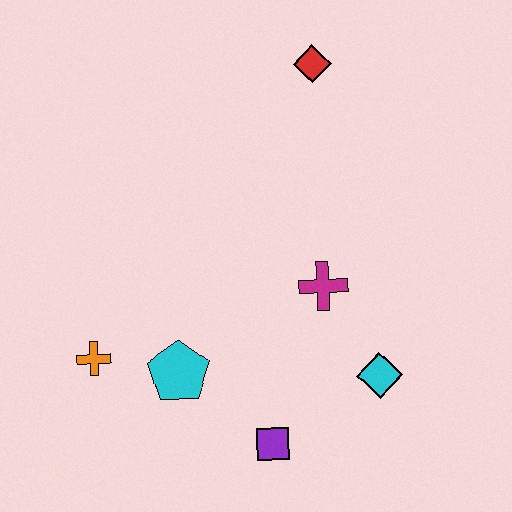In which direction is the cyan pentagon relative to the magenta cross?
The cyan pentagon is to the left of the magenta cross.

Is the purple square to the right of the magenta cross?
No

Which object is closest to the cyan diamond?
The magenta cross is closest to the cyan diamond.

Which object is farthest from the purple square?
The red diamond is farthest from the purple square.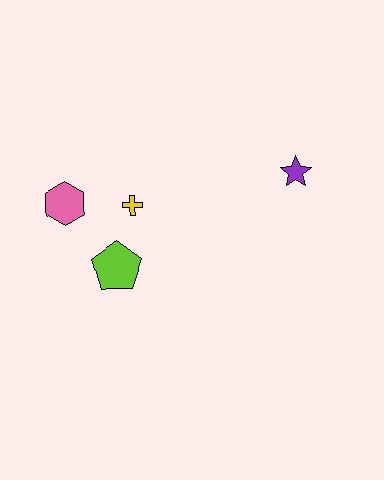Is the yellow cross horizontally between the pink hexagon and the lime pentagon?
No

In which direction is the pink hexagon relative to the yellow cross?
The pink hexagon is to the left of the yellow cross.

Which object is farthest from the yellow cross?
The purple star is farthest from the yellow cross.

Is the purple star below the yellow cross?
No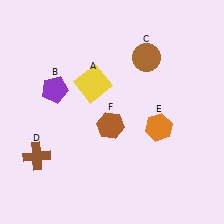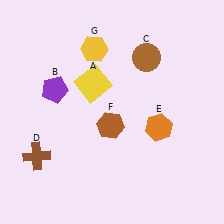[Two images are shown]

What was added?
A yellow hexagon (G) was added in Image 2.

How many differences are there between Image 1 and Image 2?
There is 1 difference between the two images.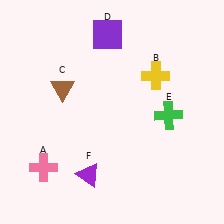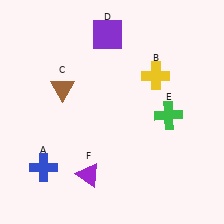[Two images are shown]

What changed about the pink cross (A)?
In Image 1, A is pink. In Image 2, it changed to blue.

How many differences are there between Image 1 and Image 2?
There is 1 difference between the two images.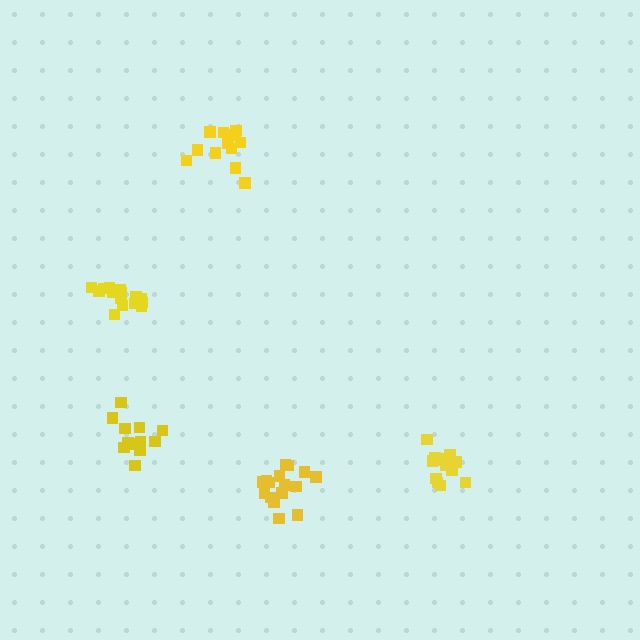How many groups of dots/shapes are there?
There are 5 groups.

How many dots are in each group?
Group 1: 13 dots, Group 2: 14 dots, Group 3: 16 dots, Group 4: 13 dots, Group 5: 15 dots (71 total).